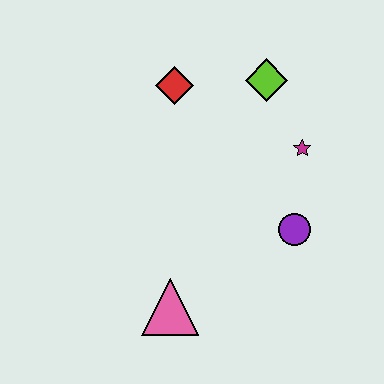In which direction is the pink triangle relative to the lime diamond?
The pink triangle is below the lime diamond.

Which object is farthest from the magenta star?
The pink triangle is farthest from the magenta star.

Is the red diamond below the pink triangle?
No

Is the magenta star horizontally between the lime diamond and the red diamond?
No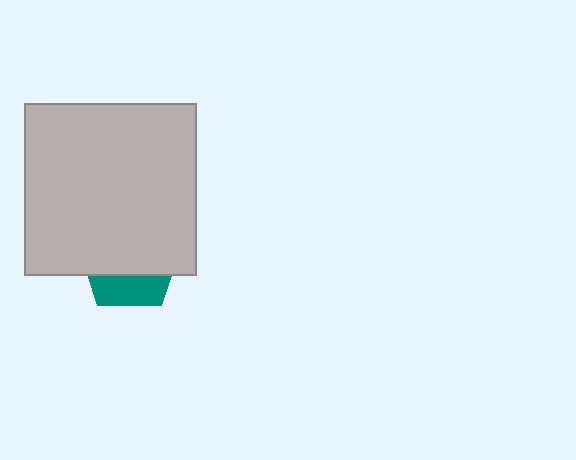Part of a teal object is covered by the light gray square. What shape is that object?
It is a pentagon.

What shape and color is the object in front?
The object in front is a light gray square.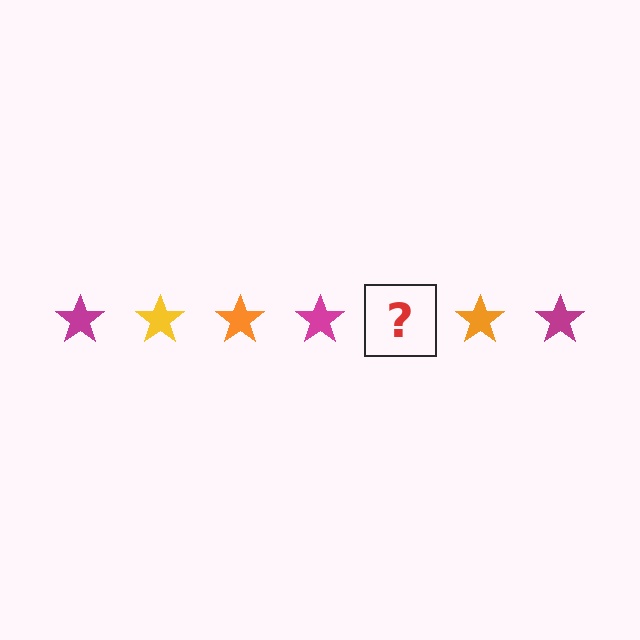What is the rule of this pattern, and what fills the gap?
The rule is that the pattern cycles through magenta, yellow, orange stars. The gap should be filled with a yellow star.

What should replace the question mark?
The question mark should be replaced with a yellow star.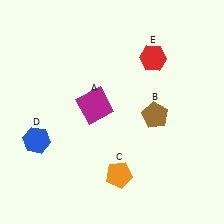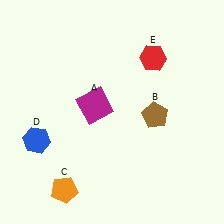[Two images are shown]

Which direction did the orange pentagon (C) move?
The orange pentagon (C) moved left.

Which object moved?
The orange pentagon (C) moved left.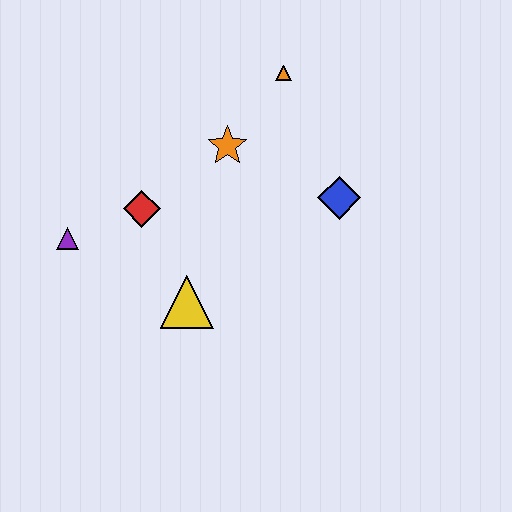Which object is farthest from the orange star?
The purple triangle is farthest from the orange star.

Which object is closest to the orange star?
The orange triangle is closest to the orange star.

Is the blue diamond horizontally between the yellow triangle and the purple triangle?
No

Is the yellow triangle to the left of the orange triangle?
Yes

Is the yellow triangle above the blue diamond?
No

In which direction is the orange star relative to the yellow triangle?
The orange star is above the yellow triangle.